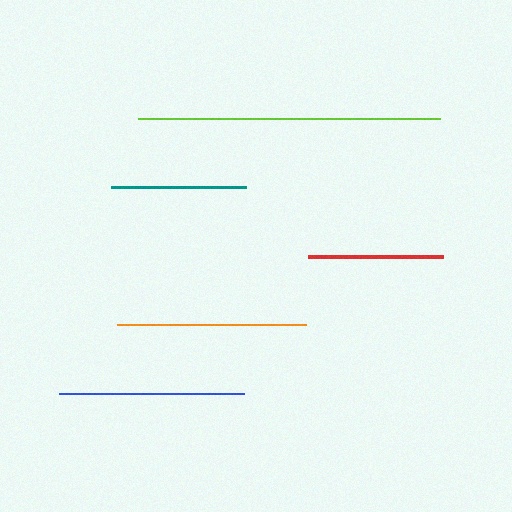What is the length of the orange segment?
The orange segment is approximately 189 pixels long.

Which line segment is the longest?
The lime line is the longest at approximately 303 pixels.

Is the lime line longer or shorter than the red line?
The lime line is longer than the red line.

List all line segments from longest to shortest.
From longest to shortest: lime, orange, blue, red, teal.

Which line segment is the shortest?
The teal line is the shortest at approximately 135 pixels.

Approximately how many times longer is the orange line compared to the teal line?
The orange line is approximately 1.4 times the length of the teal line.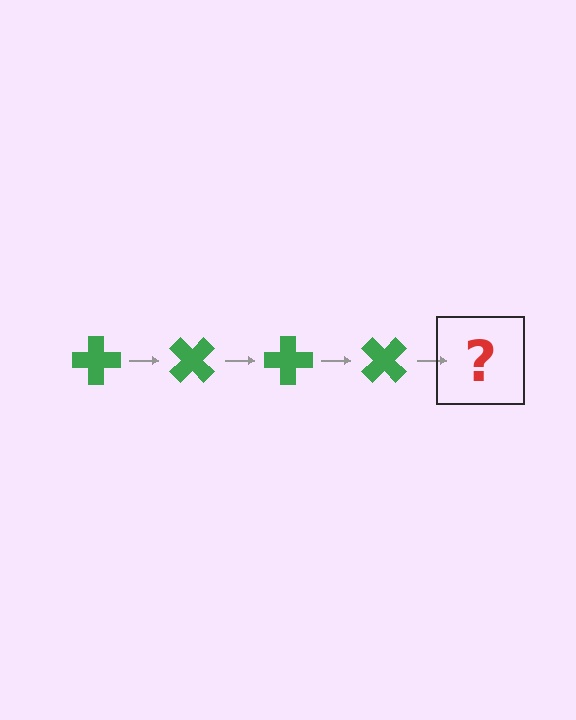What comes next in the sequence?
The next element should be a green cross rotated 180 degrees.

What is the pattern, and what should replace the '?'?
The pattern is that the cross rotates 45 degrees each step. The '?' should be a green cross rotated 180 degrees.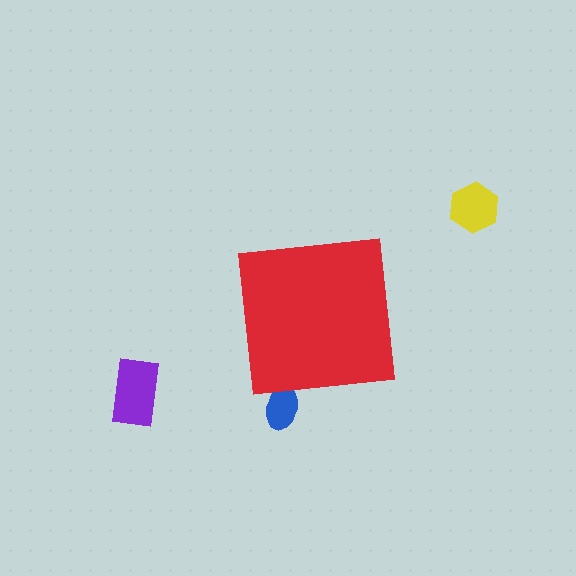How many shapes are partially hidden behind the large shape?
1 shape is partially hidden.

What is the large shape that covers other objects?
A red square.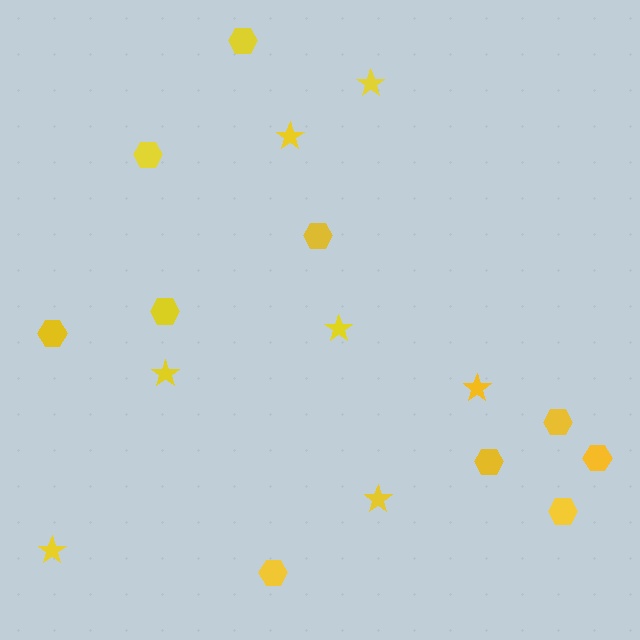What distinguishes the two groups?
There are 2 groups: one group of hexagons (10) and one group of stars (7).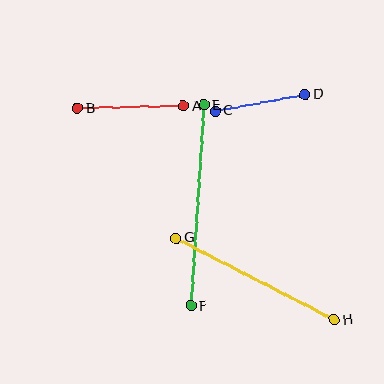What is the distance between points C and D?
The distance is approximately 92 pixels.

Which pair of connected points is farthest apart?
Points E and F are farthest apart.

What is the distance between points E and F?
The distance is approximately 201 pixels.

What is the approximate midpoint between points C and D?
The midpoint is at approximately (260, 103) pixels.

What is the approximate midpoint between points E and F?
The midpoint is at approximately (198, 206) pixels.